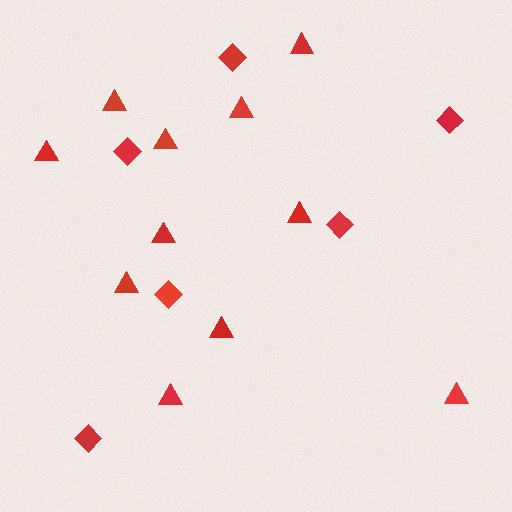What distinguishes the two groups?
There are 2 groups: one group of diamonds (6) and one group of triangles (11).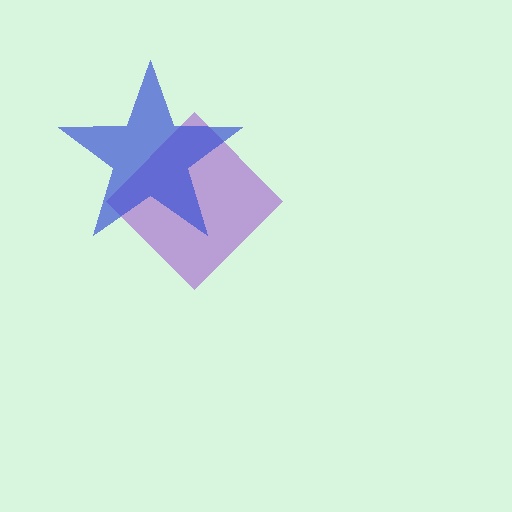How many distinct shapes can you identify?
There are 2 distinct shapes: a purple diamond, a blue star.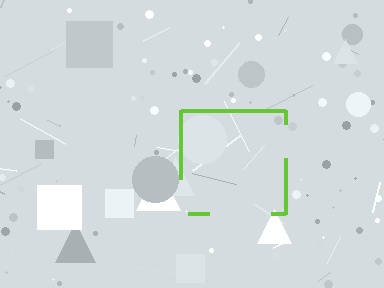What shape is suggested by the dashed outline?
The dashed outline suggests a square.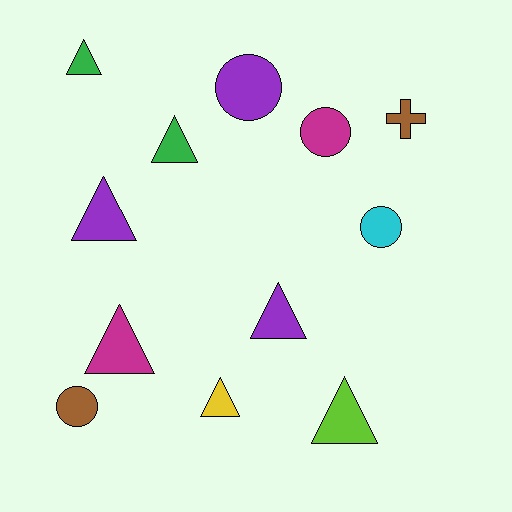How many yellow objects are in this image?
There is 1 yellow object.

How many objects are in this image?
There are 12 objects.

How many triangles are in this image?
There are 7 triangles.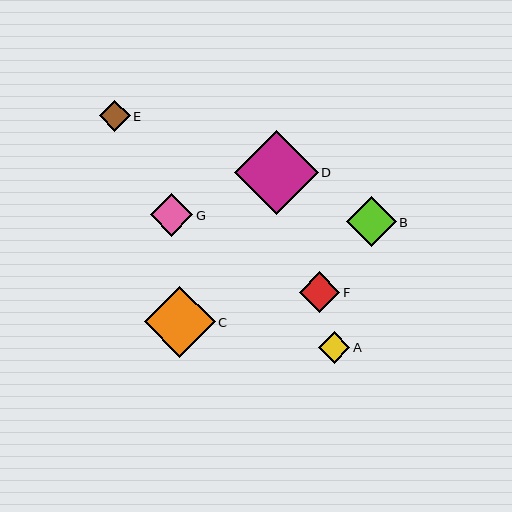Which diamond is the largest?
Diamond D is the largest with a size of approximately 84 pixels.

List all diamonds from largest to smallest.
From largest to smallest: D, C, B, G, F, A, E.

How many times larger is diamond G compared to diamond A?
Diamond G is approximately 1.3 times the size of diamond A.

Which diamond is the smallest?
Diamond E is the smallest with a size of approximately 31 pixels.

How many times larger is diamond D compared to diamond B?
Diamond D is approximately 1.7 times the size of diamond B.